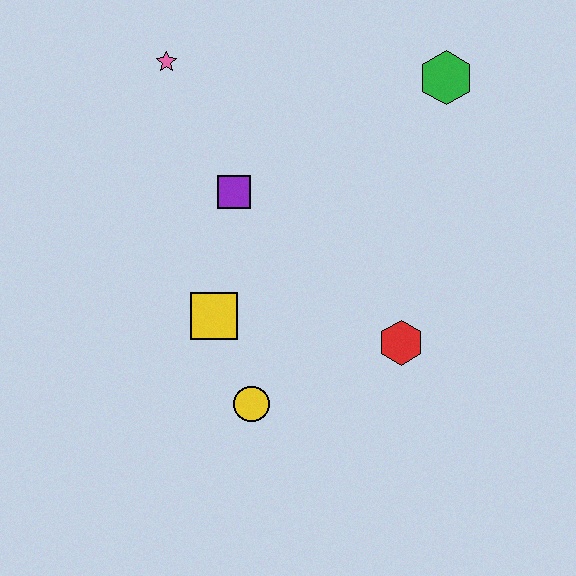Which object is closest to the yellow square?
The yellow circle is closest to the yellow square.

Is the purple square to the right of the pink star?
Yes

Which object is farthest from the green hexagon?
The yellow circle is farthest from the green hexagon.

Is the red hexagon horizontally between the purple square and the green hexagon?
Yes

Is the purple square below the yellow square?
No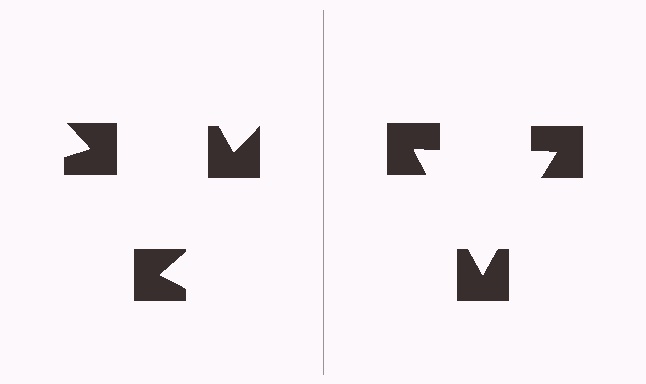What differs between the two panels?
The notched squares are positioned identically on both sides; only the wedge orientations differ. On the right they align to a triangle; on the left they are misaligned.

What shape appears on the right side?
An illusory triangle.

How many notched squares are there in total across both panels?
6 — 3 on each side.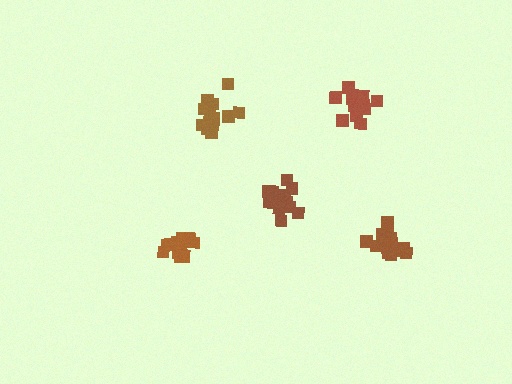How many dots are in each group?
Group 1: 19 dots, Group 2: 15 dots, Group 3: 16 dots, Group 4: 18 dots, Group 5: 20 dots (88 total).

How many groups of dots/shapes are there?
There are 5 groups.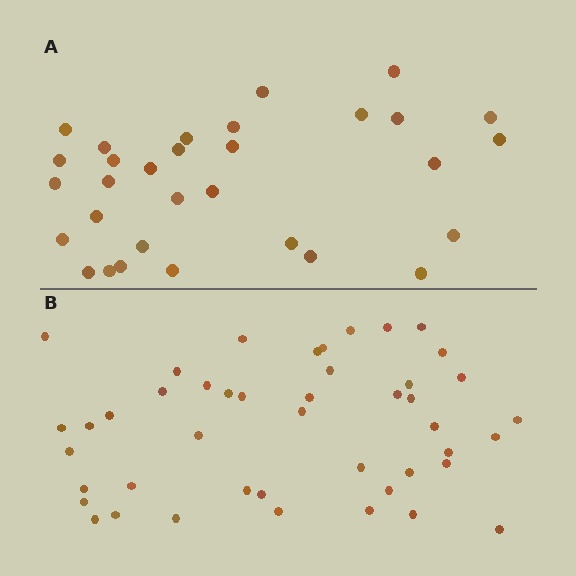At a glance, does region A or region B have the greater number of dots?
Region B (the bottom region) has more dots.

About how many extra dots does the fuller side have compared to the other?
Region B has approximately 15 more dots than region A.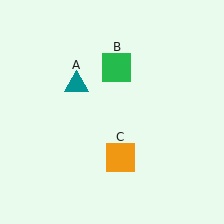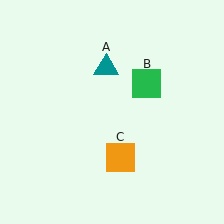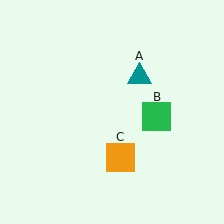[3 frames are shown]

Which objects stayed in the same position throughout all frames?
Orange square (object C) remained stationary.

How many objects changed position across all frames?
2 objects changed position: teal triangle (object A), green square (object B).